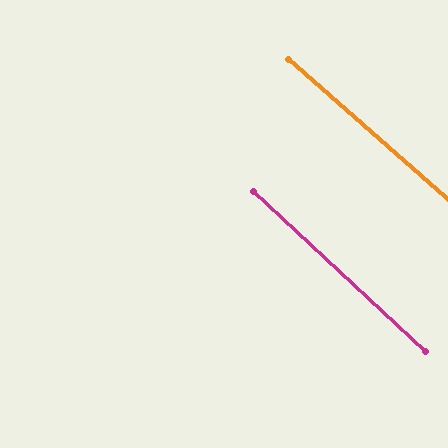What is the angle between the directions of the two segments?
Approximately 1 degree.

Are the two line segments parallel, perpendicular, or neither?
Parallel — their directions differ by only 1.3°.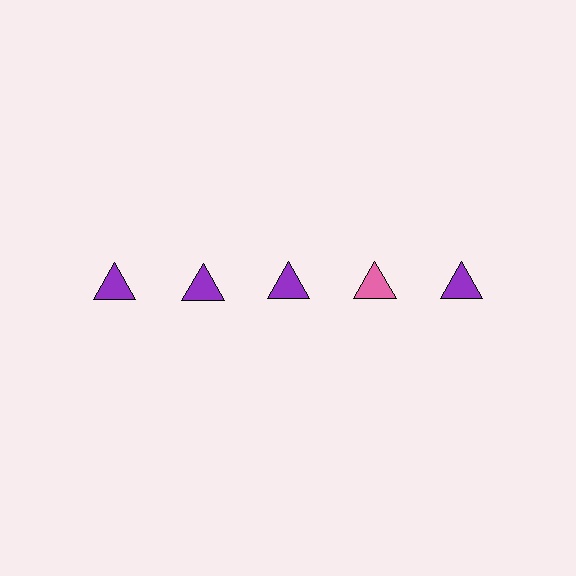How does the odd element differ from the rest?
It has a different color: pink instead of purple.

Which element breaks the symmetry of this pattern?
The pink triangle in the top row, second from right column breaks the symmetry. All other shapes are purple triangles.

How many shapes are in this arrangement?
There are 5 shapes arranged in a grid pattern.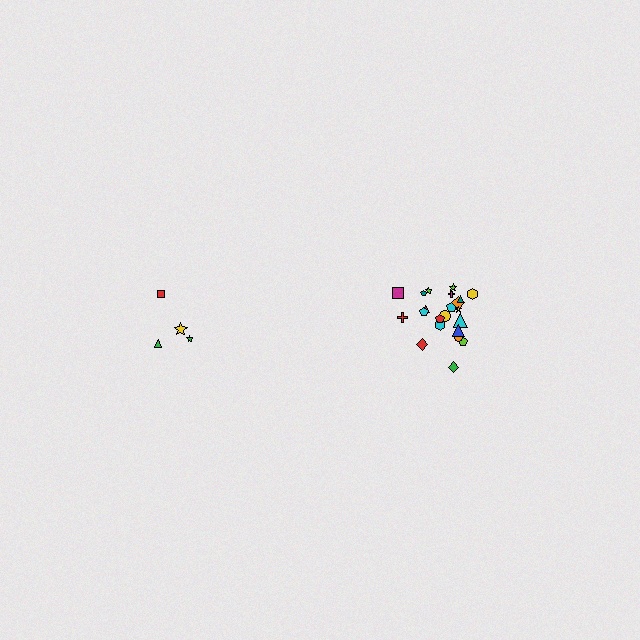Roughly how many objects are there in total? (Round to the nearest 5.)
Roughly 25 objects in total.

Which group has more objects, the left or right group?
The right group.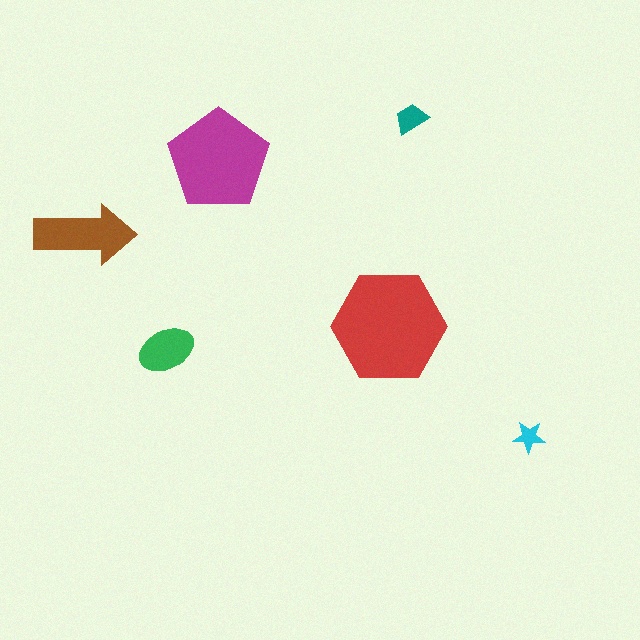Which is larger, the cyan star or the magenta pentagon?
The magenta pentagon.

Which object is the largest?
The red hexagon.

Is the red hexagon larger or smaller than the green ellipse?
Larger.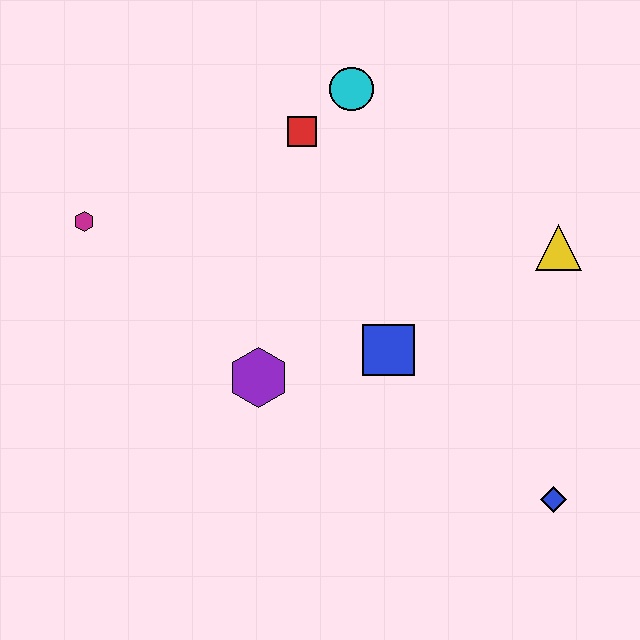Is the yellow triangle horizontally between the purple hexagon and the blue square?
No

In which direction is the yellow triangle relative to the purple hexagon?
The yellow triangle is to the right of the purple hexagon.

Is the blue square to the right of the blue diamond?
No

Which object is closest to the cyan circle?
The red square is closest to the cyan circle.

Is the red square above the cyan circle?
No